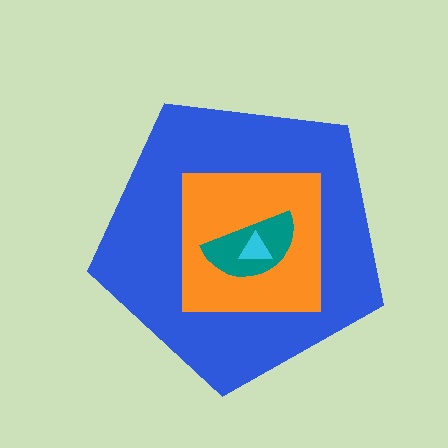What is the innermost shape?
The cyan triangle.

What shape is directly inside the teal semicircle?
The cyan triangle.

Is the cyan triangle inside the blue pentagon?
Yes.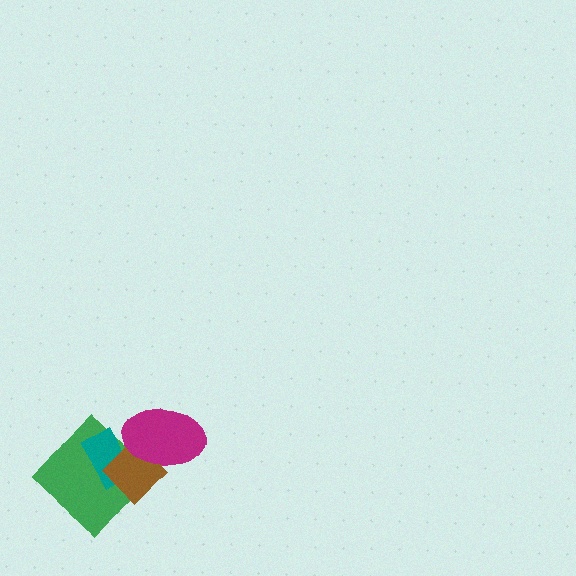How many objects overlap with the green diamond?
2 objects overlap with the green diamond.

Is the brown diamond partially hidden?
Yes, it is partially covered by another shape.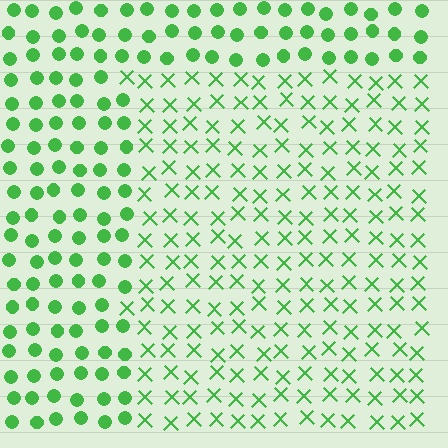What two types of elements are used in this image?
The image uses X marks inside the rectangle region and circles outside it.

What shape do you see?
I see a rectangle.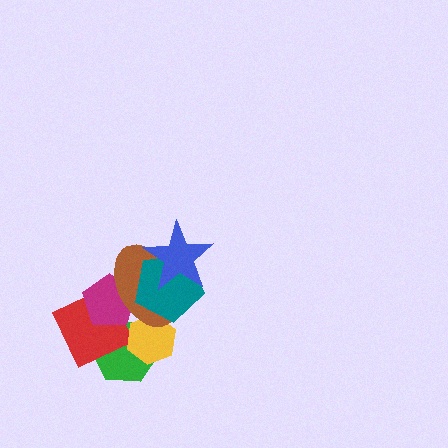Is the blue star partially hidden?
No, no other shape covers it.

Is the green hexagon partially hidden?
Yes, it is partially covered by another shape.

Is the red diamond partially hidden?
Yes, it is partially covered by another shape.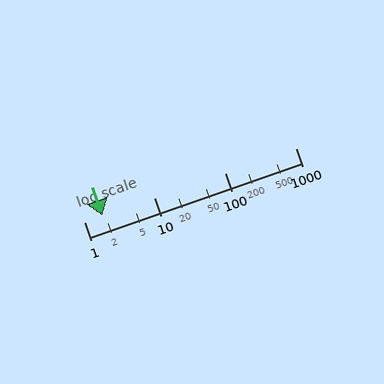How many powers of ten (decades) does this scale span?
The scale spans 3 decades, from 1 to 1000.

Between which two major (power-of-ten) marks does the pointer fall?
The pointer is between 1 and 10.